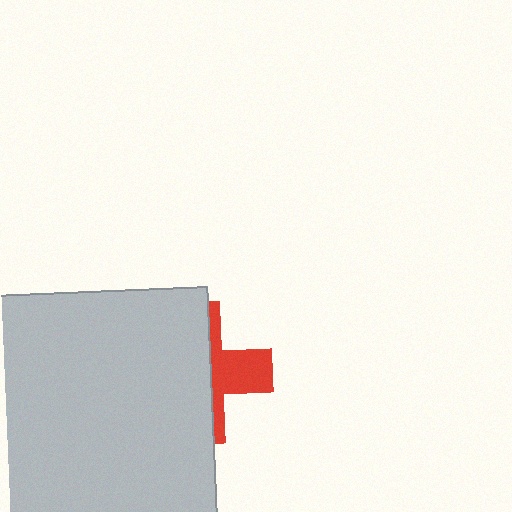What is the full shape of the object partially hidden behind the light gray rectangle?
The partially hidden object is a red cross.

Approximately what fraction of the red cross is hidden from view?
Roughly 65% of the red cross is hidden behind the light gray rectangle.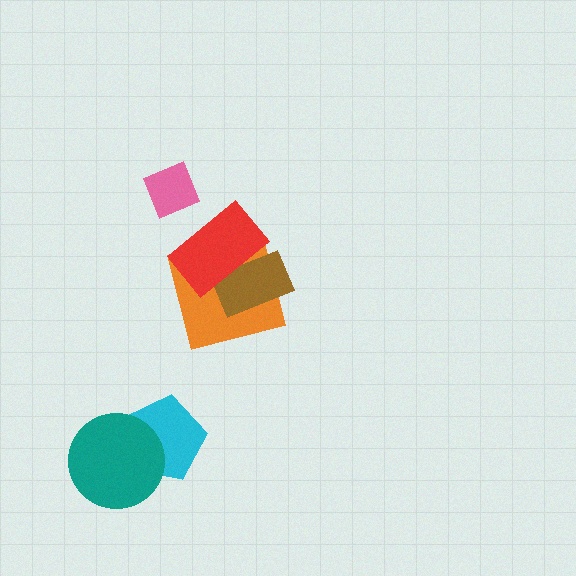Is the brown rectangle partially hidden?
Yes, it is partially covered by another shape.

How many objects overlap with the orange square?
2 objects overlap with the orange square.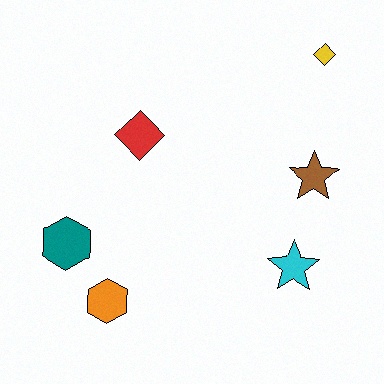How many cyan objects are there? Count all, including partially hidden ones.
There is 1 cyan object.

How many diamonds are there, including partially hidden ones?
There are 2 diamonds.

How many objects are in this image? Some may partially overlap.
There are 6 objects.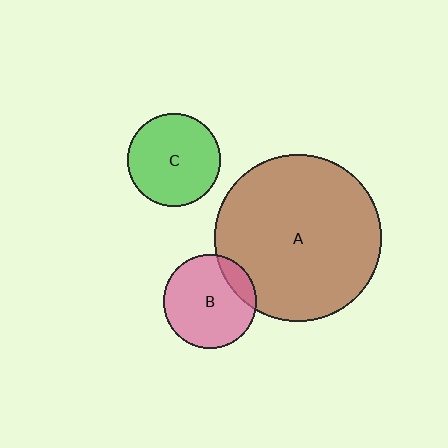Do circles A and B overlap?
Yes.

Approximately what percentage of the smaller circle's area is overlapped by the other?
Approximately 15%.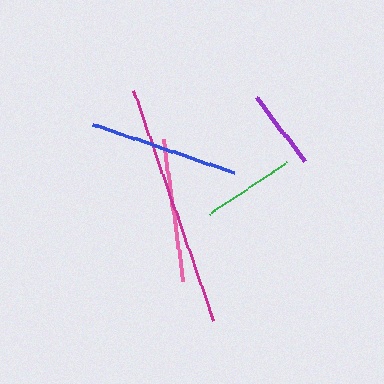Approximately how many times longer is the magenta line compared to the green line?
The magenta line is approximately 2.6 times the length of the green line.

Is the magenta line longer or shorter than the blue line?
The magenta line is longer than the blue line.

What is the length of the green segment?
The green segment is approximately 94 pixels long.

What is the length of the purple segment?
The purple segment is approximately 80 pixels long.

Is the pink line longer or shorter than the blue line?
The blue line is longer than the pink line.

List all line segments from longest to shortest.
From longest to shortest: magenta, blue, pink, green, purple.